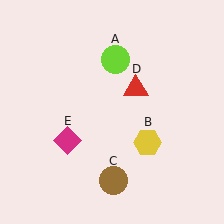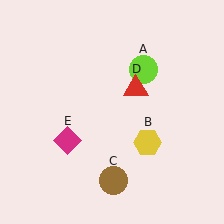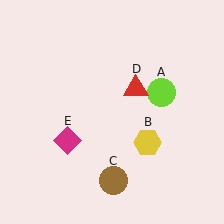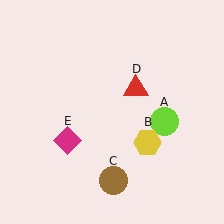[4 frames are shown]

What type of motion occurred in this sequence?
The lime circle (object A) rotated clockwise around the center of the scene.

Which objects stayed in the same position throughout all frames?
Yellow hexagon (object B) and brown circle (object C) and red triangle (object D) and magenta diamond (object E) remained stationary.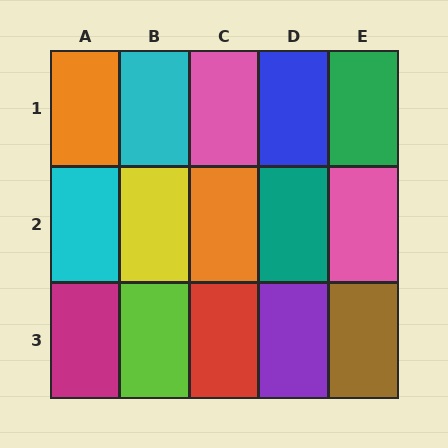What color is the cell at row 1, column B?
Cyan.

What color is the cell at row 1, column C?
Pink.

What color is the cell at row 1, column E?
Green.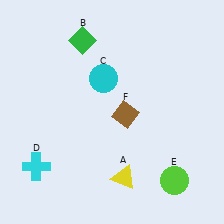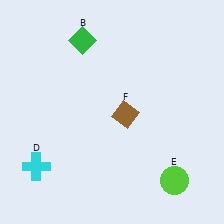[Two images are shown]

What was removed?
The yellow triangle (A), the cyan circle (C) were removed in Image 2.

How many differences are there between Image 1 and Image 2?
There are 2 differences between the two images.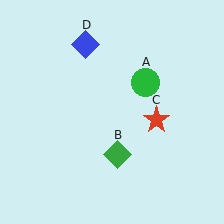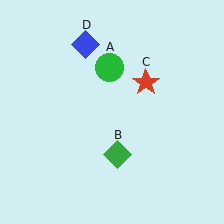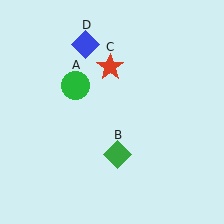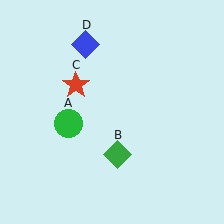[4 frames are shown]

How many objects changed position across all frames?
2 objects changed position: green circle (object A), red star (object C).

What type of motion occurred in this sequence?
The green circle (object A), red star (object C) rotated counterclockwise around the center of the scene.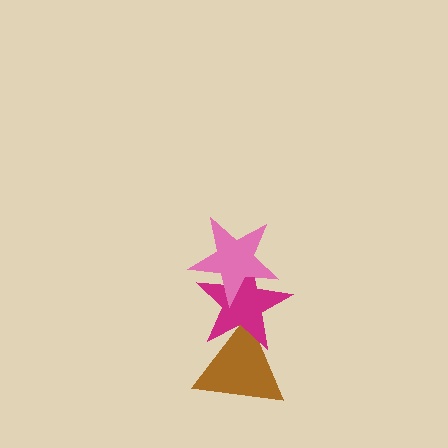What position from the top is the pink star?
The pink star is 1st from the top.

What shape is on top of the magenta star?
The pink star is on top of the magenta star.